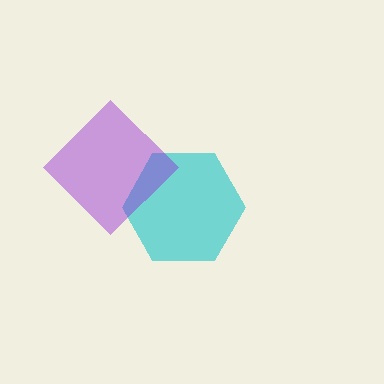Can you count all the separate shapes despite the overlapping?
Yes, there are 2 separate shapes.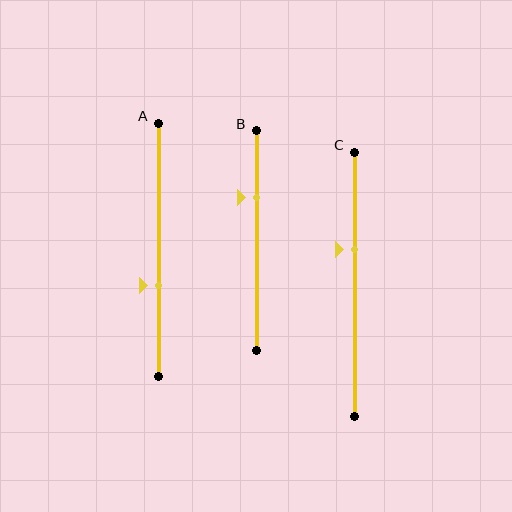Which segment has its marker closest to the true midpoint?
Segment C has its marker closest to the true midpoint.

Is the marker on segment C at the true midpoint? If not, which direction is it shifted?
No, the marker on segment C is shifted upward by about 13% of the segment length.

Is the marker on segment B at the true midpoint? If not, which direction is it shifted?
No, the marker on segment B is shifted upward by about 20% of the segment length.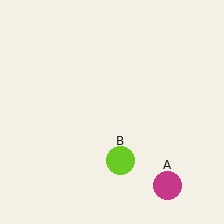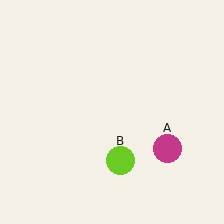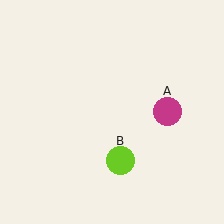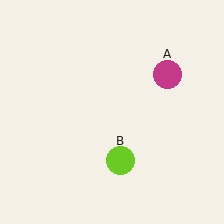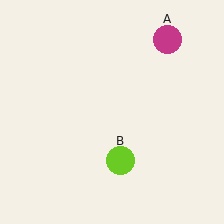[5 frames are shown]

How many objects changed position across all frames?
1 object changed position: magenta circle (object A).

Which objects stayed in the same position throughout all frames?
Lime circle (object B) remained stationary.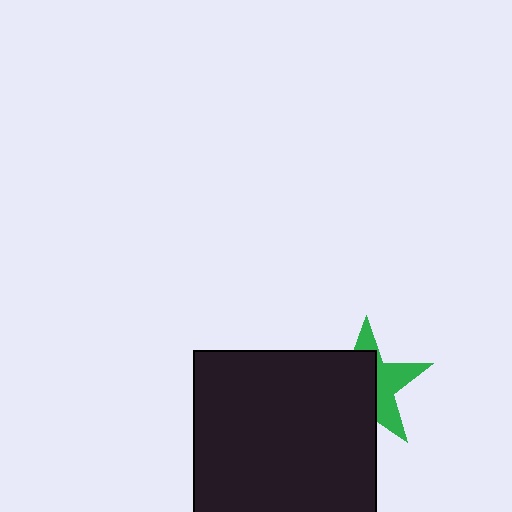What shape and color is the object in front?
The object in front is a black rectangle.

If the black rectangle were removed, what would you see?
You would see the complete green star.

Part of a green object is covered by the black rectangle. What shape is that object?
It is a star.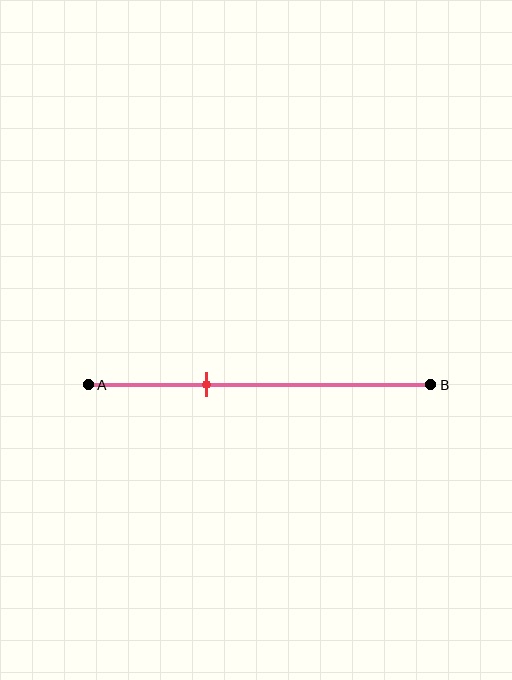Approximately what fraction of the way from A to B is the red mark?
The red mark is approximately 35% of the way from A to B.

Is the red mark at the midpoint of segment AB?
No, the mark is at about 35% from A, not at the 50% midpoint.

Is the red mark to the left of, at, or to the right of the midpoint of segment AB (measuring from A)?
The red mark is to the left of the midpoint of segment AB.